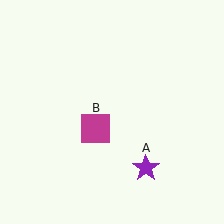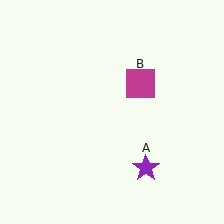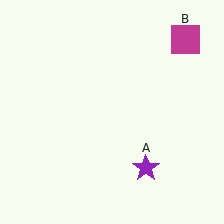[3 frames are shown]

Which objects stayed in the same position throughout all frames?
Purple star (object A) remained stationary.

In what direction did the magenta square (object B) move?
The magenta square (object B) moved up and to the right.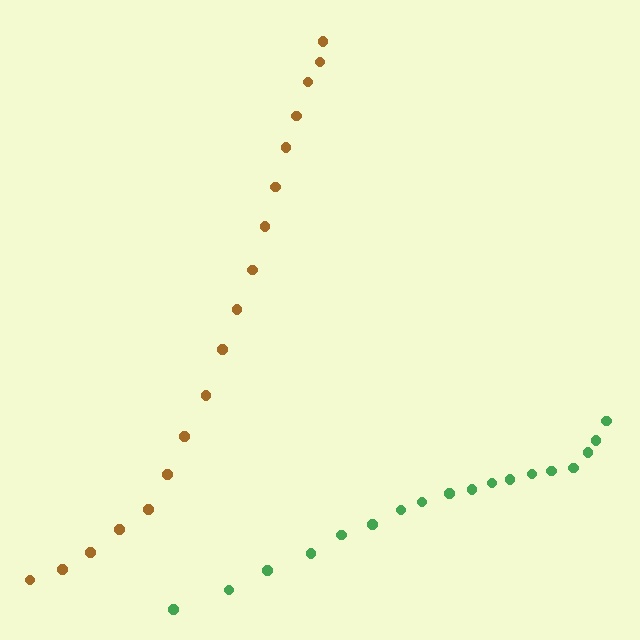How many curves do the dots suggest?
There are 2 distinct paths.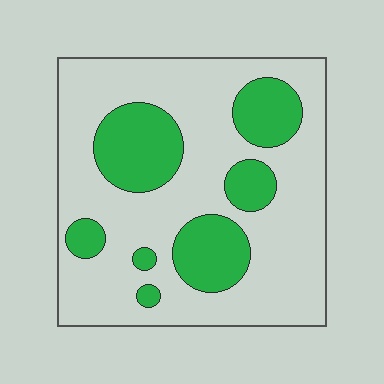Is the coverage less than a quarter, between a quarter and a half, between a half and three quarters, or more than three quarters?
Between a quarter and a half.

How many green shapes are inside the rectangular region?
7.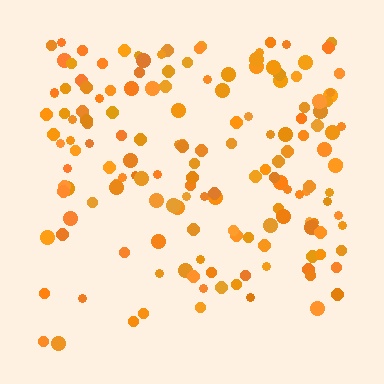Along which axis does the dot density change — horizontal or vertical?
Vertical.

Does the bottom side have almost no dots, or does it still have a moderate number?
Still a moderate number, just noticeably fewer than the top.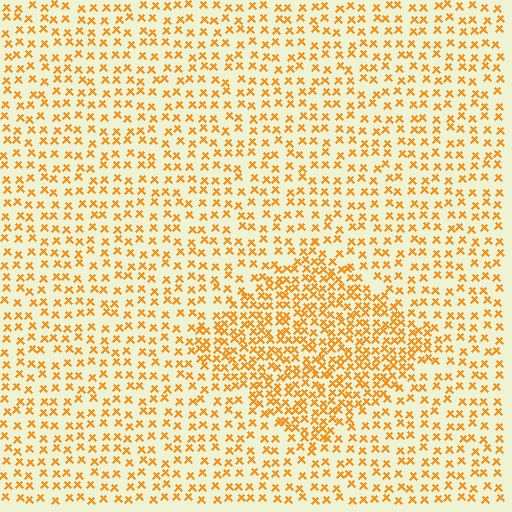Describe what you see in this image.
The image contains small orange elements arranged at two different densities. A diamond-shaped region is visible where the elements are more densely packed than the surrounding area.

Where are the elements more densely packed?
The elements are more densely packed inside the diamond boundary.